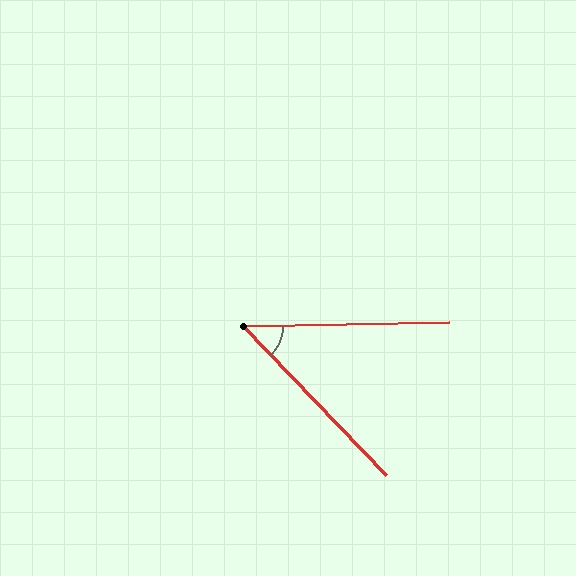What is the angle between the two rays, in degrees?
Approximately 47 degrees.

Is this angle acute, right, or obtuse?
It is acute.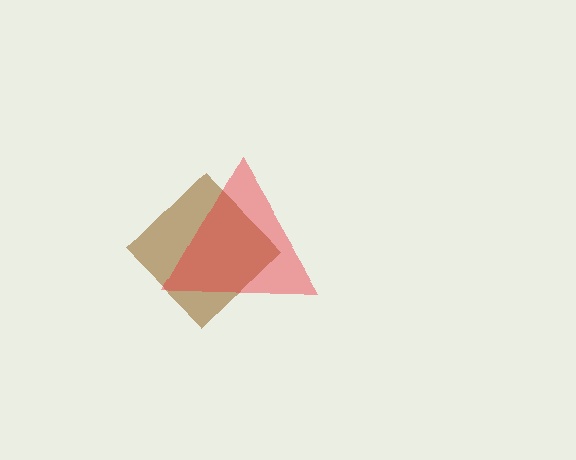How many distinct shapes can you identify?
There are 2 distinct shapes: a brown diamond, a red triangle.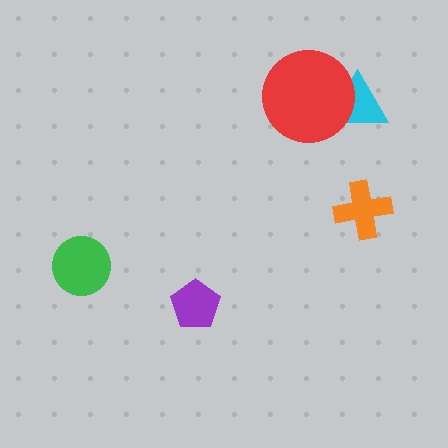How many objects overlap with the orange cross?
0 objects overlap with the orange cross.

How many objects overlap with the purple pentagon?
0 objects overlap with the purple pentagon.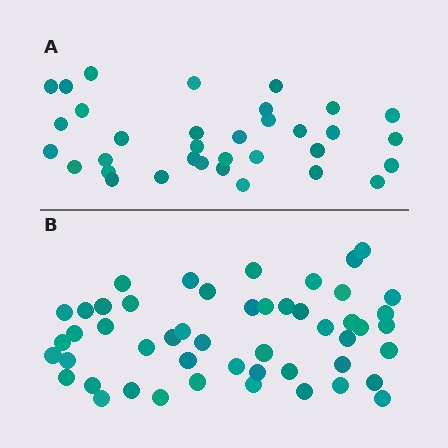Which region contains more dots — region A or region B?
Region B (the bottom region) has more dots.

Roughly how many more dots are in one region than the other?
Region B has approximately 15 more dots than region A.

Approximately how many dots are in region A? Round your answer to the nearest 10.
About 30 dots. (The exact count is 34, which rounds to 30.)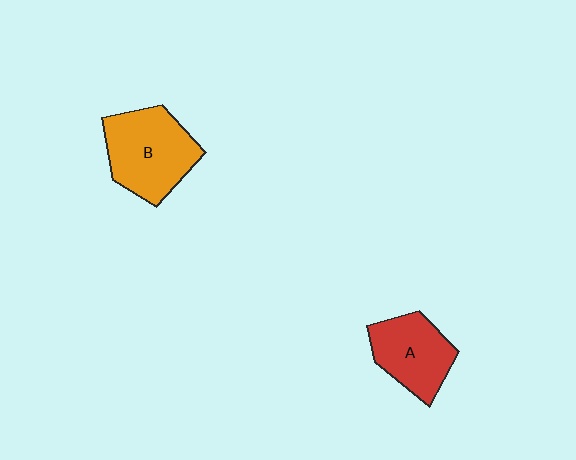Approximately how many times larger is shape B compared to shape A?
Approximately 1.3 times.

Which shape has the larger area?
Shape B (orange).